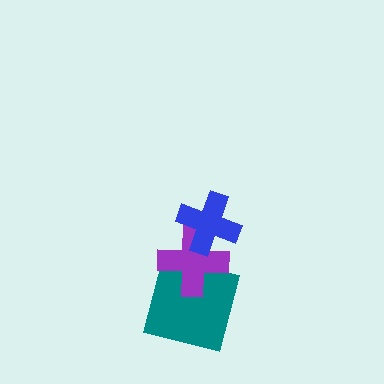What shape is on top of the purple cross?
The blue cross is on top of the purple cross.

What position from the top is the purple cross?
The purple cross is 2nd from the top.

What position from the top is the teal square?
The teal square is 3rd from the top.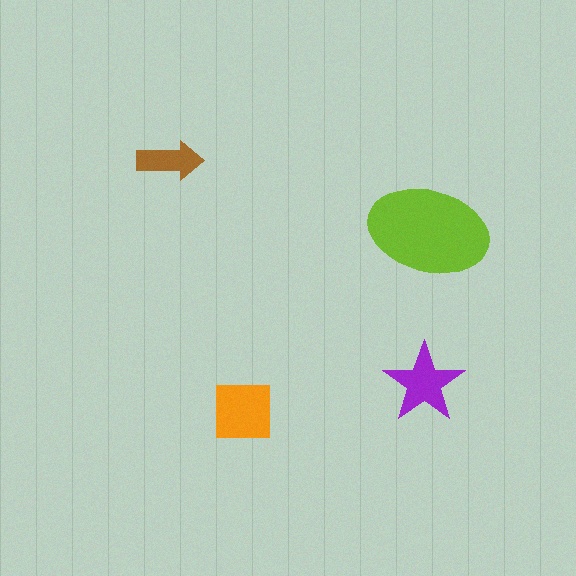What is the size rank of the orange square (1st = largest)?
2nd.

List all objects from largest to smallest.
The lime ellipse, the orange square, the purple star, the brown arrow.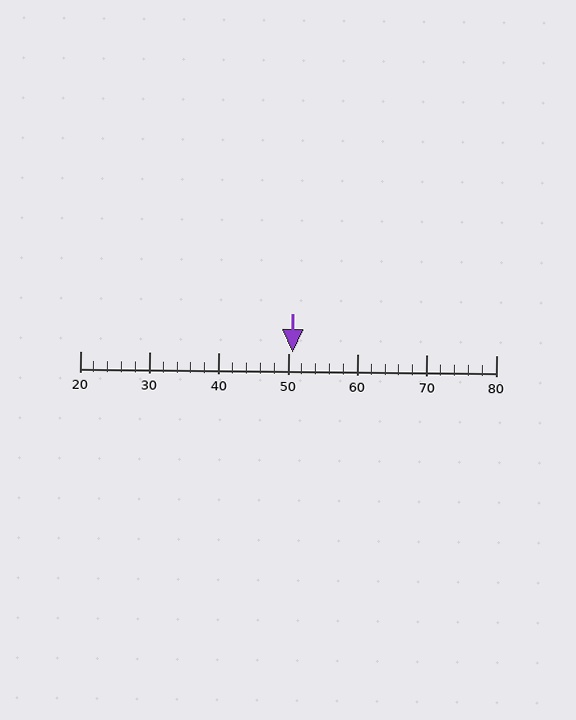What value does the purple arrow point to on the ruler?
The purple arrow points to approximately 51.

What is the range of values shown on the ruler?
The ruler shows values from 20 to 80.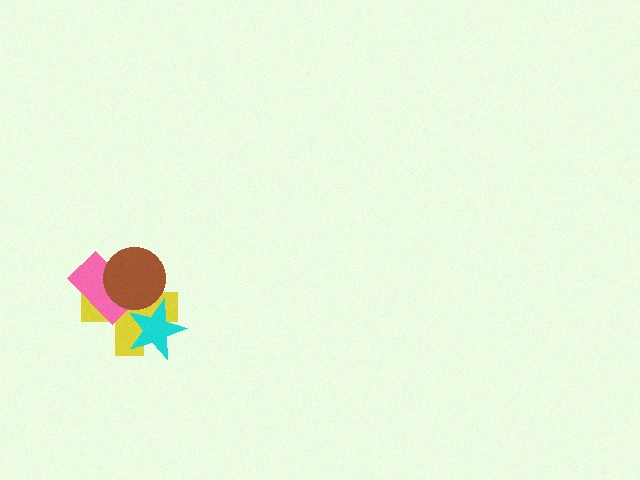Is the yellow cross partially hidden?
Yes, it is partially covered by another shape.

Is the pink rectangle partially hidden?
Yes, it is partially covered by another shape.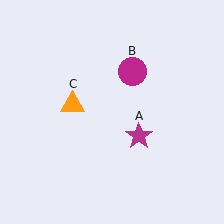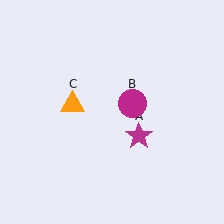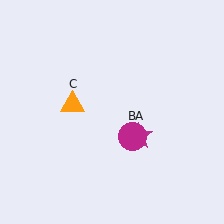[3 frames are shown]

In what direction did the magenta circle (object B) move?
The magenta circle (object B) moved down.